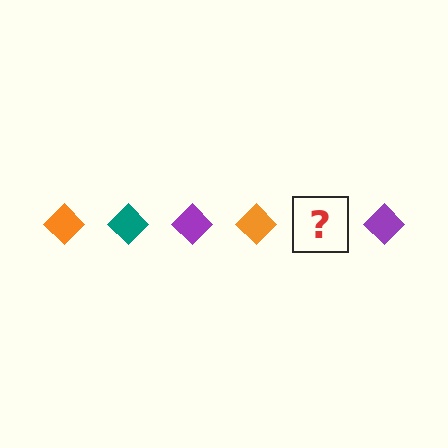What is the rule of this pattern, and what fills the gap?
The rule is that the pattern cycles through orange, teal, purple diamonds. The gap should be filled with a teal diamond.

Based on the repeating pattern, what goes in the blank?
The blank should be a teal diamond.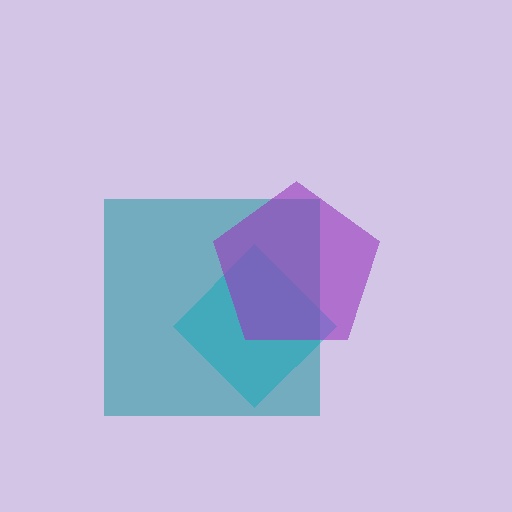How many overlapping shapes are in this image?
There are 3 overlapping shapes in the image.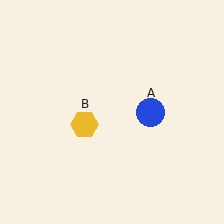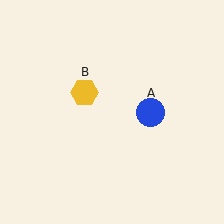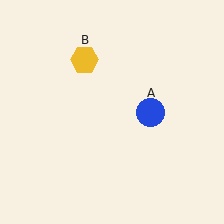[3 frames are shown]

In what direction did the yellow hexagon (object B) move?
The yellow hexagon (object B) moved up.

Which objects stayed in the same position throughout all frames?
Blue circle (object A) remained stationary.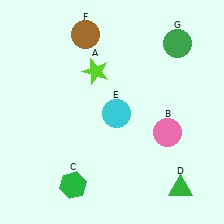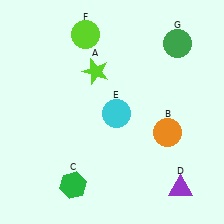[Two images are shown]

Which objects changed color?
B changed from pink to orange. D changed from green to purple. F changed from brown to lime.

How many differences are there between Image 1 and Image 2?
There are 3 differences between the two images.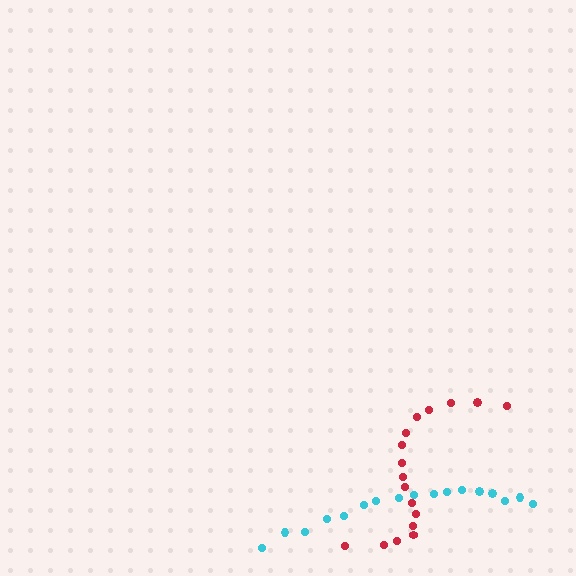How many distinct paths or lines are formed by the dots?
There are 2 distinct paths.